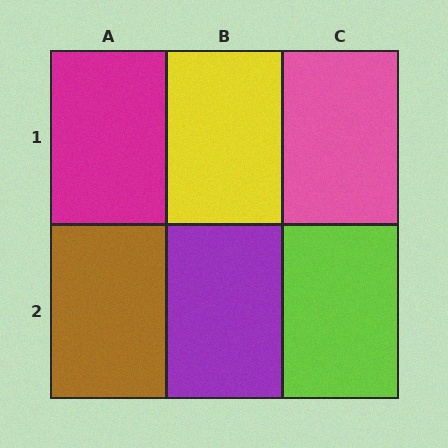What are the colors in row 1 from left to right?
Magenta, yellow, pink.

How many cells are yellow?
1 cell is yellow.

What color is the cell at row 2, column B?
Purple.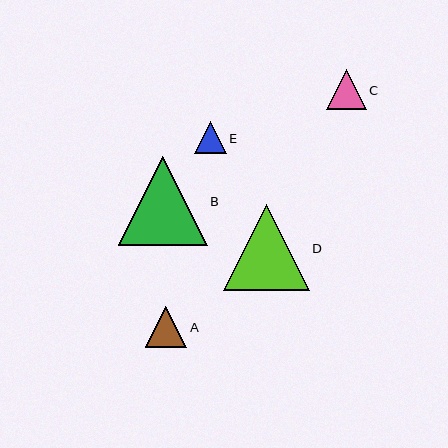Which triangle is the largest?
Triangle B is the largest with a size of approximately 89 pixels.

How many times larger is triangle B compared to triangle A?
Triangle B is approximately 2.1 times the size of triangle A.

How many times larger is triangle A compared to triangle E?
Triangle A is approximately 1.3 times the size of triangle E.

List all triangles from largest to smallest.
From largest to smallest: B, D, A, C, E.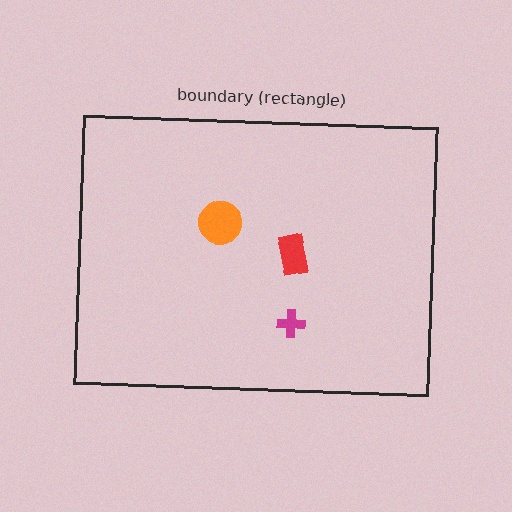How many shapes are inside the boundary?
3 inside, 0 outside.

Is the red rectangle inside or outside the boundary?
Inside.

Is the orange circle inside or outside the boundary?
Inside.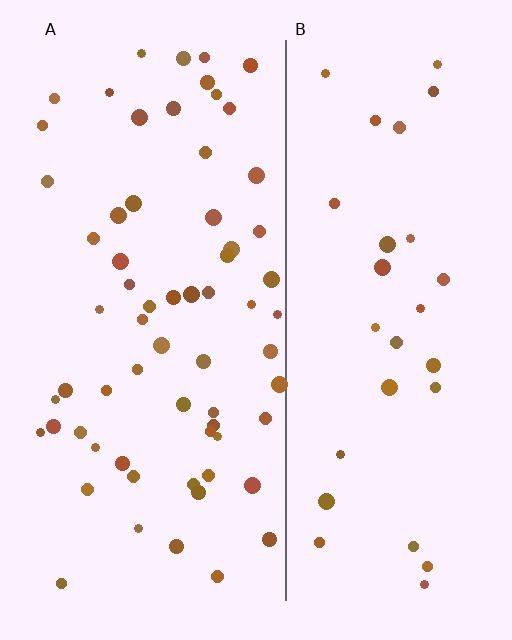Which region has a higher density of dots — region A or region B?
A (the left).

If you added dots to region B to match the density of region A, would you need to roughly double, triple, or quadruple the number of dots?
Approximately double.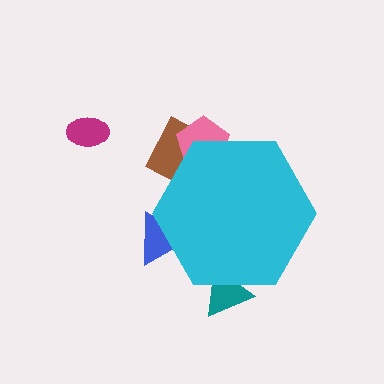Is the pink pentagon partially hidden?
Yes, the pink pentagon is partially hidden behind the cyan hexagon.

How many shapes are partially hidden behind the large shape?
4 shapes are partially hidden.